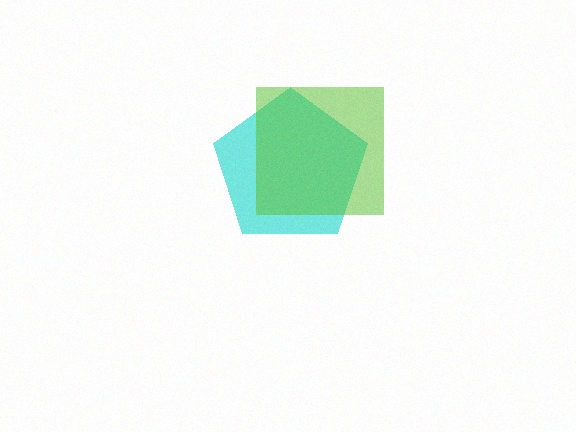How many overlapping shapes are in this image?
There are 2 overlapping shapes in the image.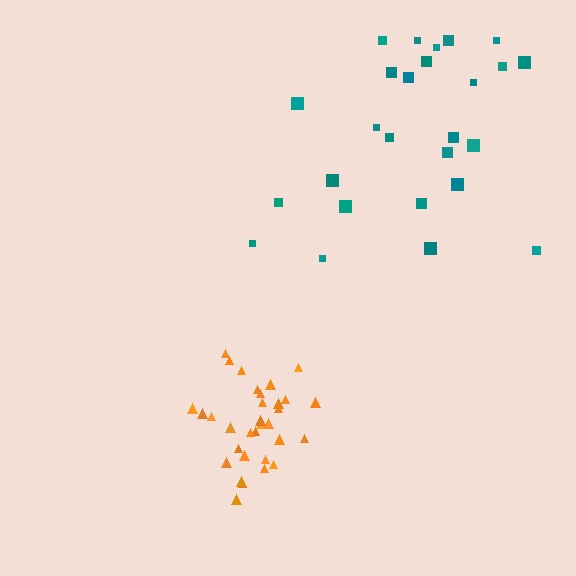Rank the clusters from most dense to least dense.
orange, teal.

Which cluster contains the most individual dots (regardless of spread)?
Orange (32).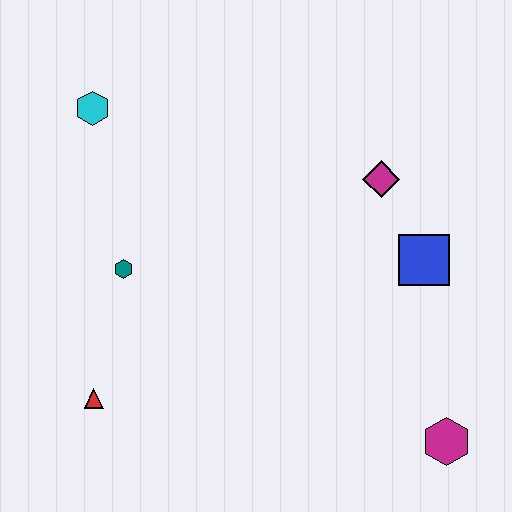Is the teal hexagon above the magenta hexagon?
Yes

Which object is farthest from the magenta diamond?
The red triangle is farthest from the magenta diamond.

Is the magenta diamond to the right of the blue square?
No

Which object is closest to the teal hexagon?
The red triangle is closest to the teal hexagon.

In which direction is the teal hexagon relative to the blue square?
The teal hexagon is to the left of the blue square.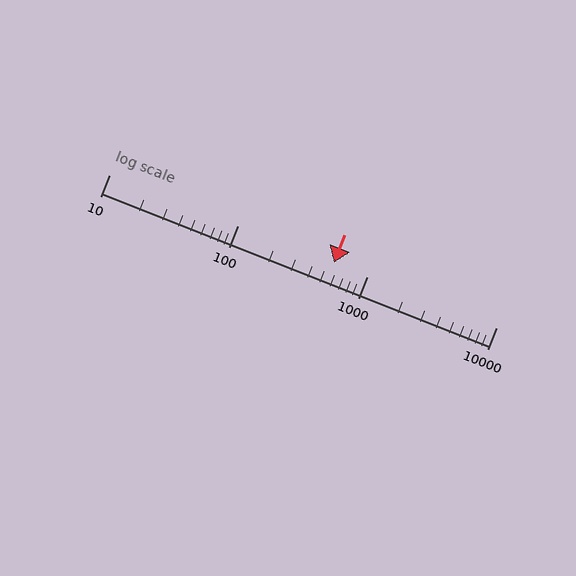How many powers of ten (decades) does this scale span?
The scale spans 3 decades, from 10 to 10000.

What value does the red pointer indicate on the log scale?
The pointer indicates approximately 550.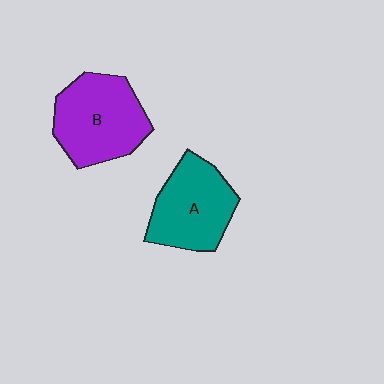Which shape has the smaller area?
Shape A (teal).